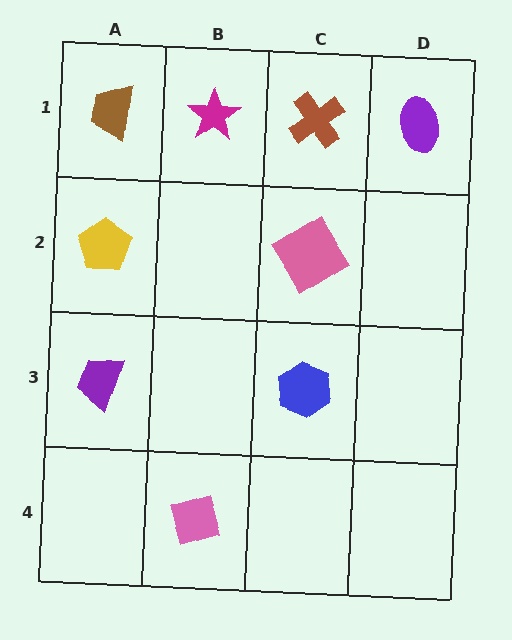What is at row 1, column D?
A purple ellipse.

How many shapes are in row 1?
4 shapes.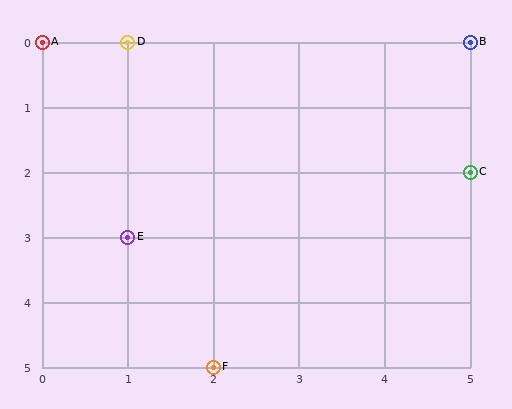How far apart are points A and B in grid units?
Points A and B are 5 columns apart.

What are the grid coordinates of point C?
Point C is at grid coordinates (5, 2).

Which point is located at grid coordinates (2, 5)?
Point F is at (2, 5).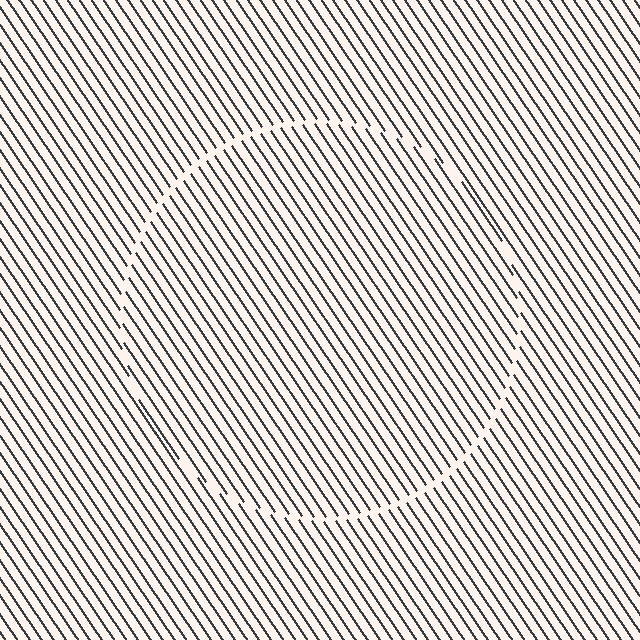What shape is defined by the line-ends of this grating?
An illusory circle. The interior of the shape contains the same grating, shifted by half a period — the contour is defined by the phase discontinuity where line-ends from the inner and outer gratings abut.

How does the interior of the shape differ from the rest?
The interior of the shape contains the same grating, shifted by half a period — the contour is defined by the phase discontinuity where line-ends from the inner and outer gratings abut.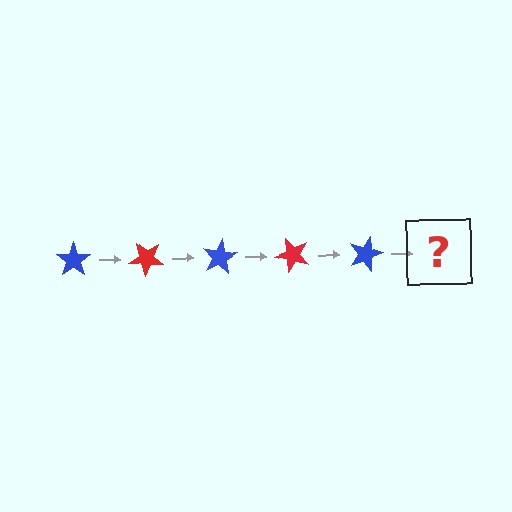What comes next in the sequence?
The next element should be a red star, rotated 200 degrees from the start.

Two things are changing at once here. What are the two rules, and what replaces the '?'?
The two rules are that it rotates 40 degrees each step and the color cycles through blue and red. The '?' should be a red star, rotated 200 degrees from the start.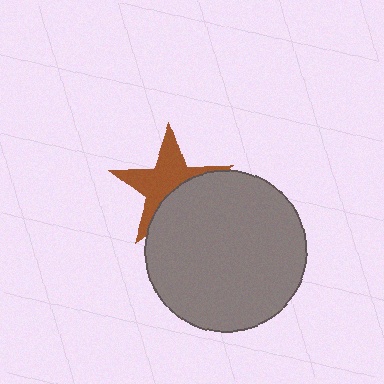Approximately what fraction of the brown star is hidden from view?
Roughly 42% of the brown star is hidden behind the gray circle.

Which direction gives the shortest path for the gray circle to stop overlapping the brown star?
Moving down gives the shortest separation.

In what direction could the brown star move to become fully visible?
The brown star could move up. That would shift it out from behind the gray circle entirely.